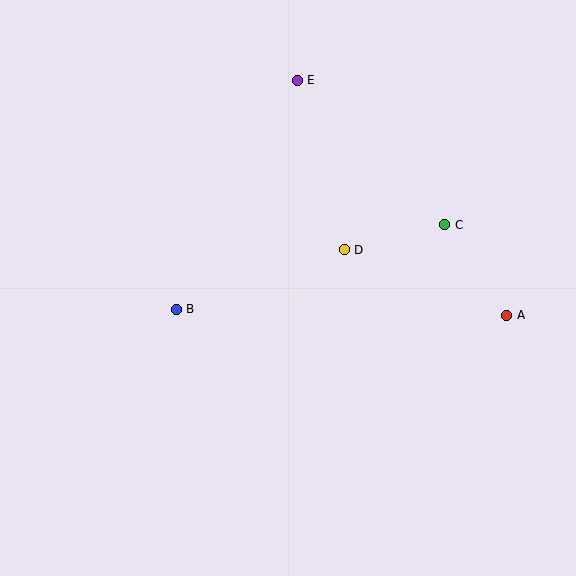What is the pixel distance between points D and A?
The distance between D and A is 175 pixels.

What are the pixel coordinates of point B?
Point B is at (176, 309).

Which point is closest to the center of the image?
Point D at (344, 250) is closest to the center.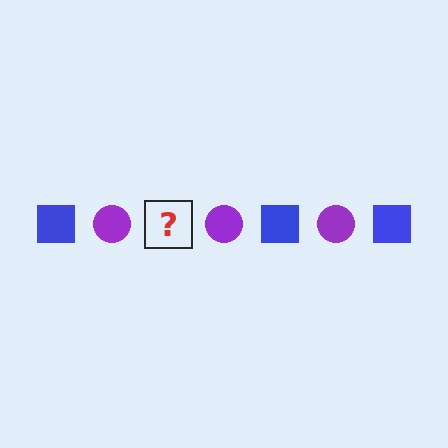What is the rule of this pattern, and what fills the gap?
The rule is that the pattern alternates between blue square and purple circle. The gap should be filled with a blue square.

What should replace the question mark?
The question mark should be replaced with a blue square.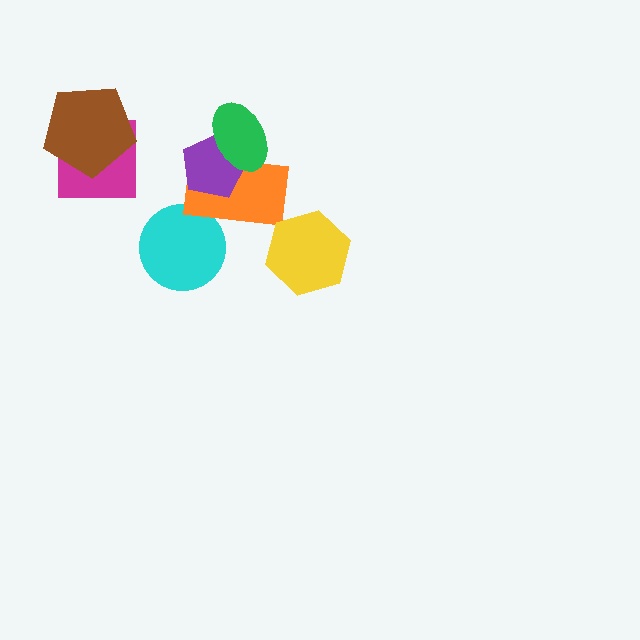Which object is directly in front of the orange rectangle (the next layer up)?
The purple pentagon is directly in front of the orange rectangle.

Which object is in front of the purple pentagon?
The green ellipse is in front of the purple pentagon.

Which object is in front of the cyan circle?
The orange rectangle is in front of the cyan circle.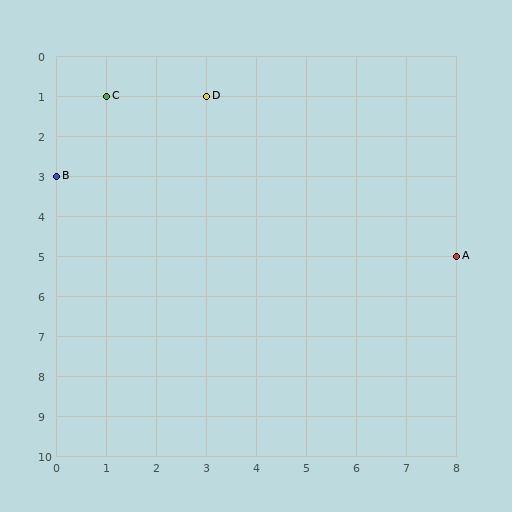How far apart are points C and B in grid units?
Points C and B are 1 column and 2 rows apart (about 2.2 grid units diagonally).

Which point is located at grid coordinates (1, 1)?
Point C is at (1, 1).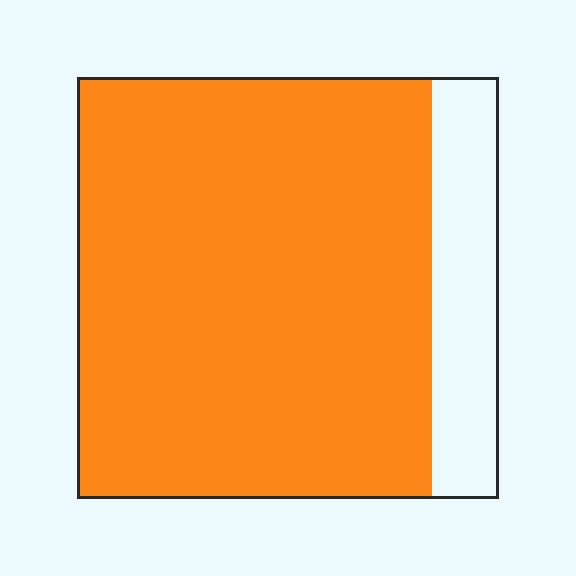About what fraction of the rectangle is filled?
About five sixths (5/6).